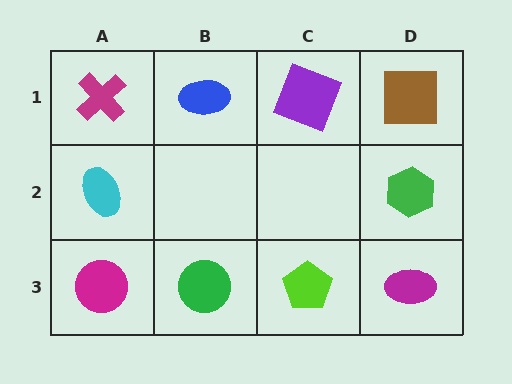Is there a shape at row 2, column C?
No, that cell is empty.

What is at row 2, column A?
A cyan ellipse.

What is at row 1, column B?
A blue ellipse.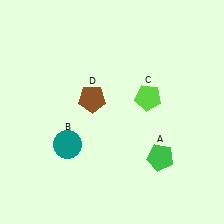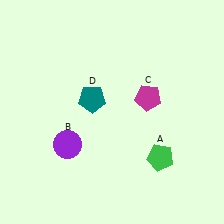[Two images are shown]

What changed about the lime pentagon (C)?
In Image 1, C is lime. In Image 2, it changed to magenta.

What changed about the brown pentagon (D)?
In Image 1, D is brown. In Image 2, it changed to teal.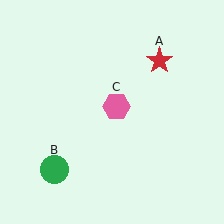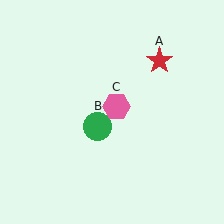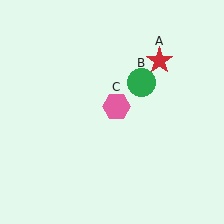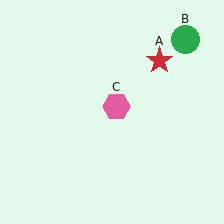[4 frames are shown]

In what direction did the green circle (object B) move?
The green circle (object B) moved up and to the right.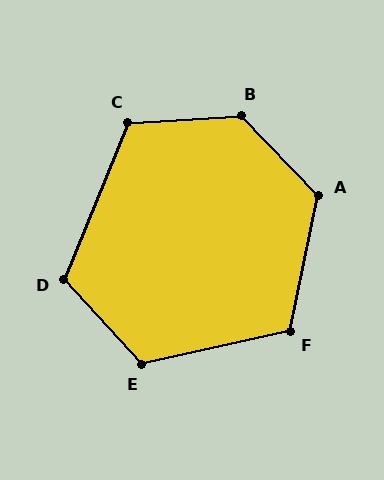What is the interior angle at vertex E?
Approximately 120 degrees (obtuse).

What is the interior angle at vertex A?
Approximately 124 degrees (obtuse).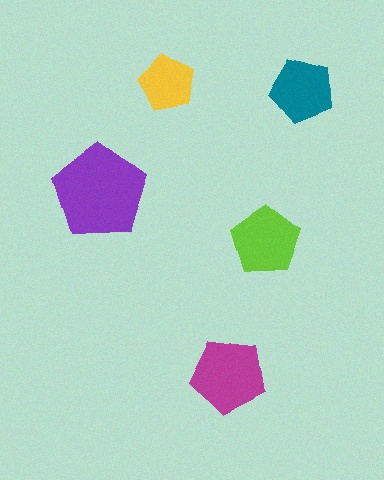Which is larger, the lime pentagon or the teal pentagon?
The lime one.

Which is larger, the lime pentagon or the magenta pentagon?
The magenta one.